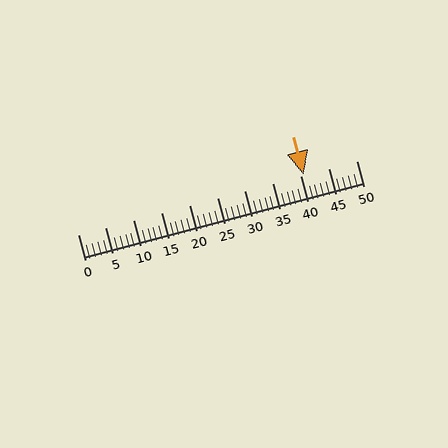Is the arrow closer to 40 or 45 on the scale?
The arrow is closer to 40.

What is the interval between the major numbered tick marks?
The major tick marks are spaced 5 units apart.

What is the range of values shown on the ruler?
The ruler shows values from 0 to 50.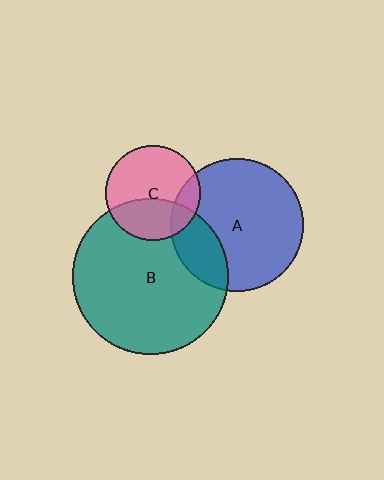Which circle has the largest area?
Circle B (teal).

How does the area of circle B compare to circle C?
Approximately 2.7 times.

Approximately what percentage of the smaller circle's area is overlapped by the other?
Approximately 15%.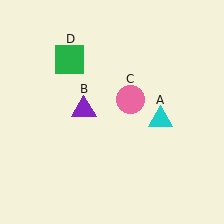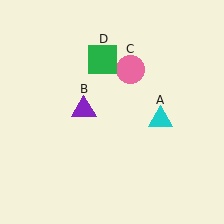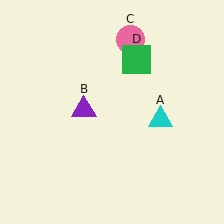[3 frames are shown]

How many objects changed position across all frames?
2 objects changed position: pink circle (object C), green square (object D).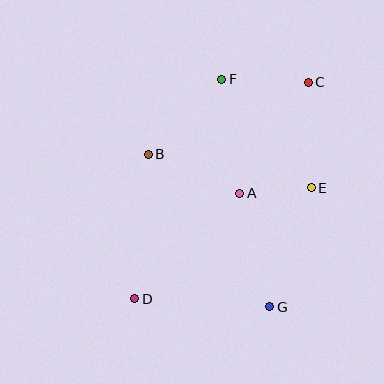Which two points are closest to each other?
Points A and E are closest to each other.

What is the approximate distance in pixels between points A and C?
The distance between A and C is approximately 130 pixels.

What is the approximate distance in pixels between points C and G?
The distance between C and G is approximately 227 pixels.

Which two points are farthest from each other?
Points C and D are farthest from each other.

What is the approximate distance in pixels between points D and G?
The distance between D and G is approximately 135 pixels.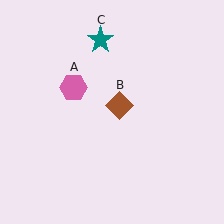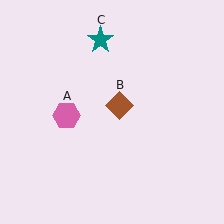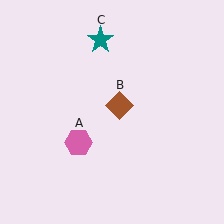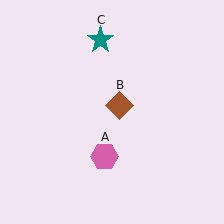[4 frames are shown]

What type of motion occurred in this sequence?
The pink hexagon (object A) rotated counterclockwise around the center of the scene.